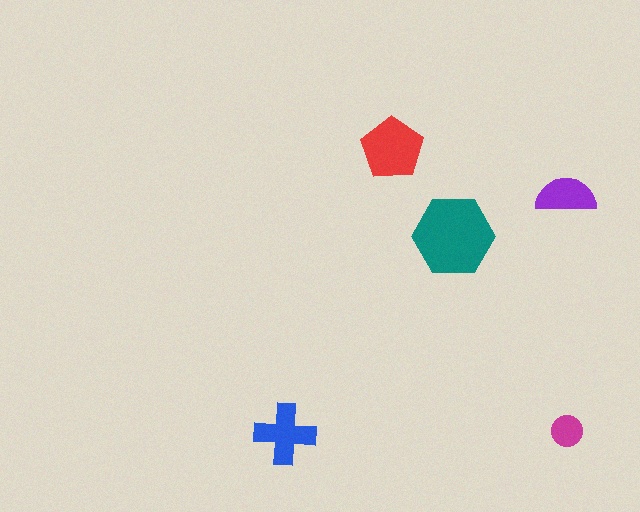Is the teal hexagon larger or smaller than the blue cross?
Larger.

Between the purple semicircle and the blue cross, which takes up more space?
The blue cross.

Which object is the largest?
The teal hexagon.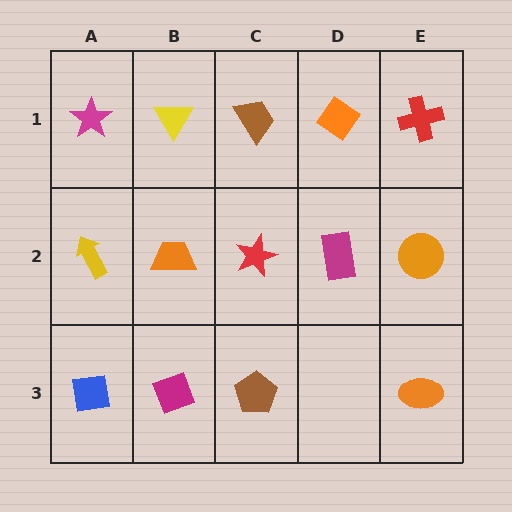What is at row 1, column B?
A yellow triangle.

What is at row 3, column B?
A magenta diamond.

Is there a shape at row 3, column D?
No, that cell is empty.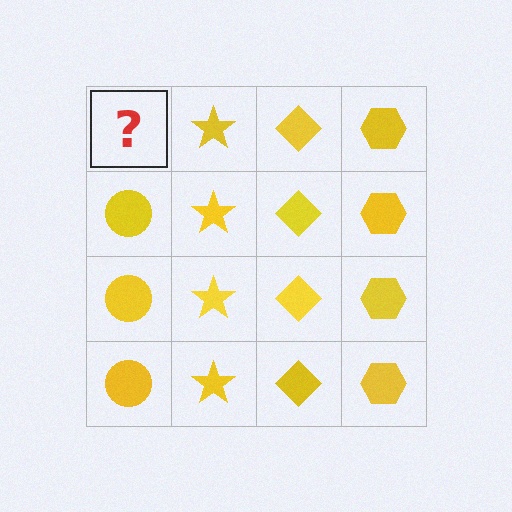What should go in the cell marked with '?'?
The missing cell should contain a yellow circle.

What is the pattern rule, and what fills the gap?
The rule is that each column has a consistent shape. The gap should be filled with a yellow circle.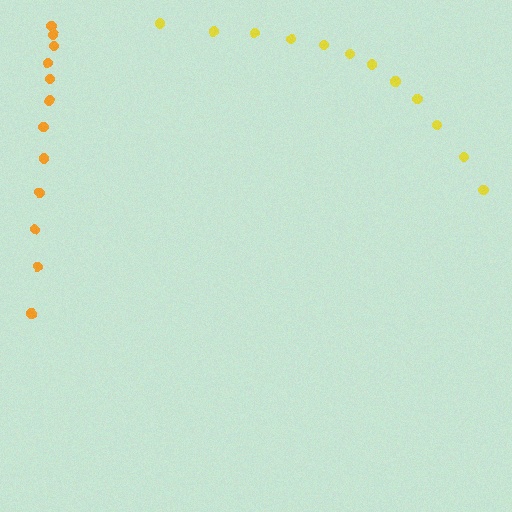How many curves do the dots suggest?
There are 2 distinct paths.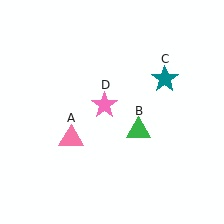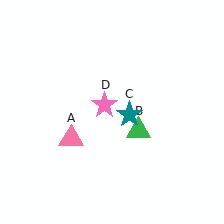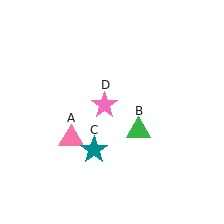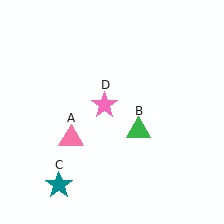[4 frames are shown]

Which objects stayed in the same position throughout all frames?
Pink triangle (object A) and green triangle (object B) and pink star (object D) remained stationary.